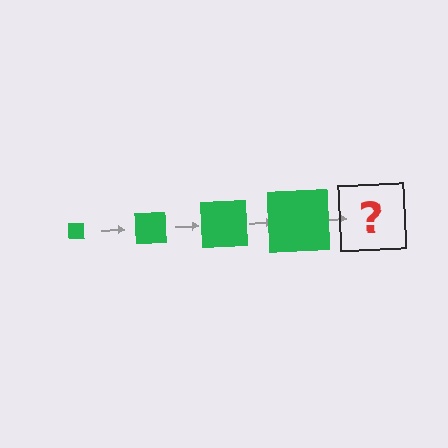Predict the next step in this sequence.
The next step is a green square, larger than the previous one.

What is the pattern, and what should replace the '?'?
The pattern is that the square gets progressively larger each step. The '?' should be a green square, larger than the previous one.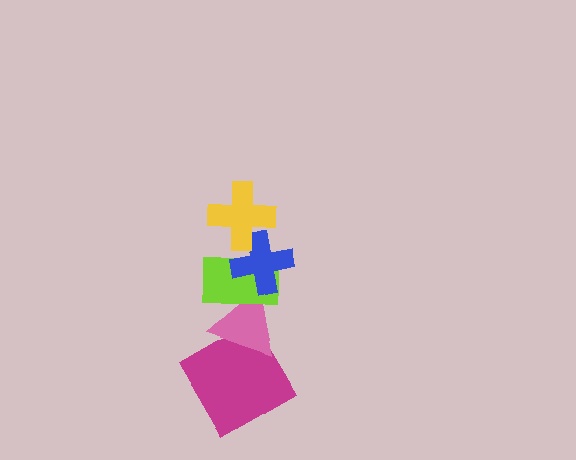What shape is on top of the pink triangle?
The lime rectangle is on top of the pink triangle.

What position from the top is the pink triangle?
The pink triangle is 4th from the top.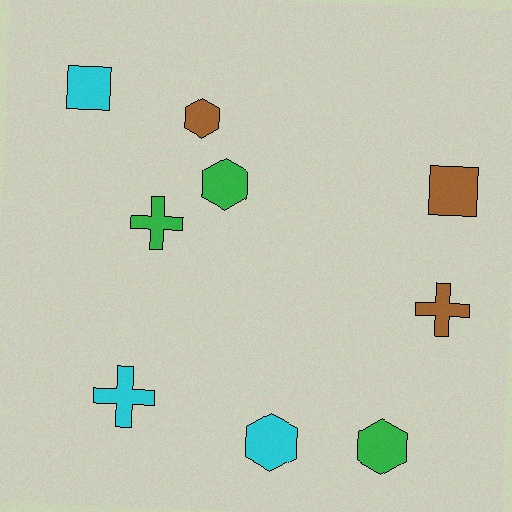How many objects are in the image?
There are 9 objects.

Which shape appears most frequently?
Hexagon, with 4 objects.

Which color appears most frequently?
Cyan, with 3 objects.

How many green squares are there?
There are no green squares.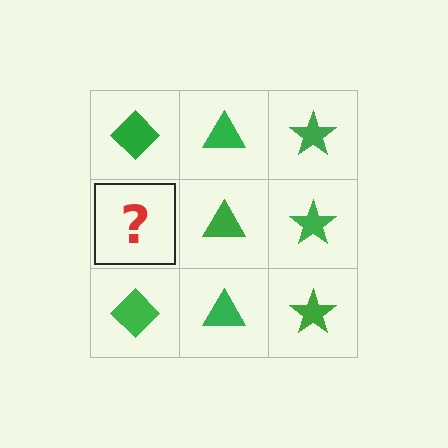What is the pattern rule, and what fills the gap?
The rule is that each column has a consistent shape. The gap should be filled with a green diamond.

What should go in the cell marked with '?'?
The missing cell should contain a green diamond.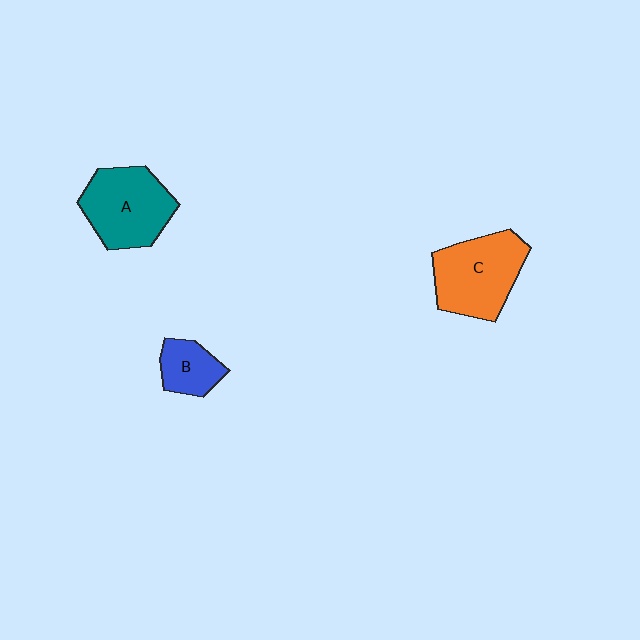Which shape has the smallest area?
Shape B (blue).